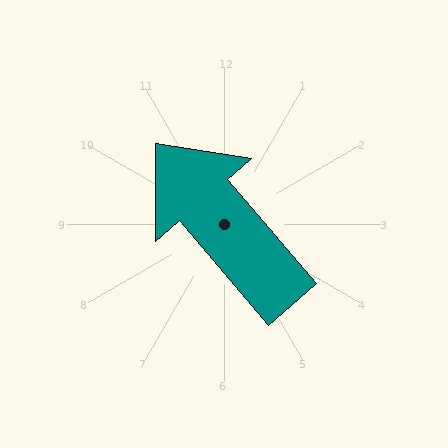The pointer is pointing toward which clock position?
Roughly 11 o'clock.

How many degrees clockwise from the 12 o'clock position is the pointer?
Approximately 319 degrees.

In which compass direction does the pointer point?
Northwest.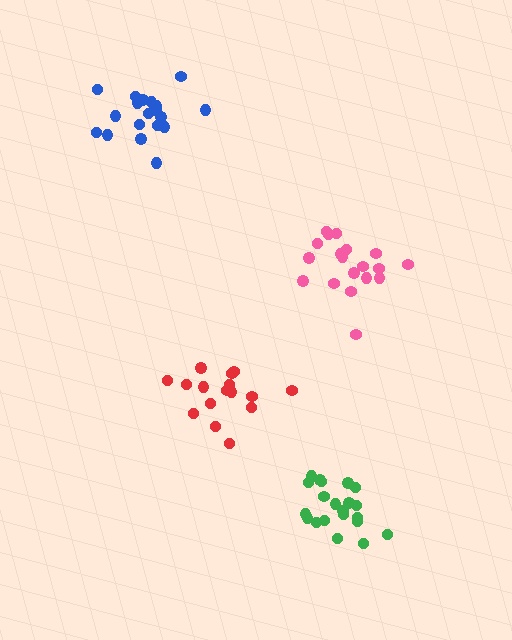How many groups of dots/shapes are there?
There are 4 groups.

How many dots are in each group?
Group 1: 21 dots, Group 2: 16 dots, Group 3: 19 dots, Group 4: 19 dots (75 total).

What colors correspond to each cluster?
The clusters are colored: green, red, blue, pink.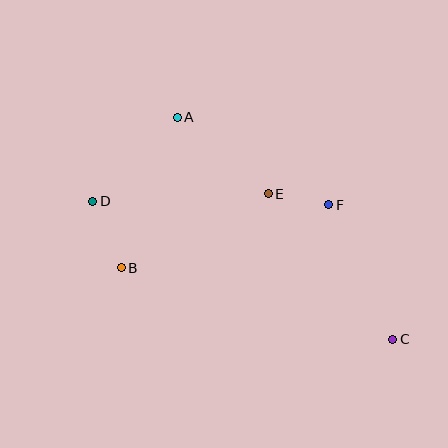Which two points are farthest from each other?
Points C and D are farthest from each other.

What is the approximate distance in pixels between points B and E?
The distance between B and E is approximately 165 pixels.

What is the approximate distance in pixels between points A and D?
The distance between A and D is approximately 119 pixels.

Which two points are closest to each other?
Points E and F are closest to each other.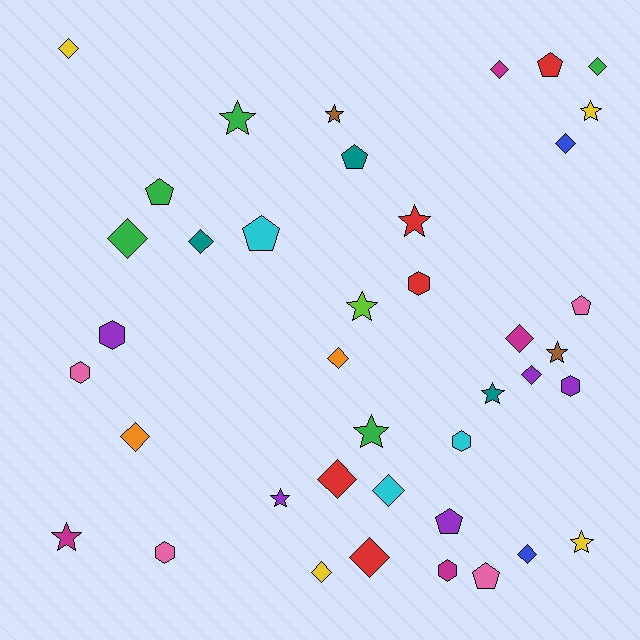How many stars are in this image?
There are 11 stars.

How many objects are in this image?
There are 40 objects.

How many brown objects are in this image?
There are 2 brown objects.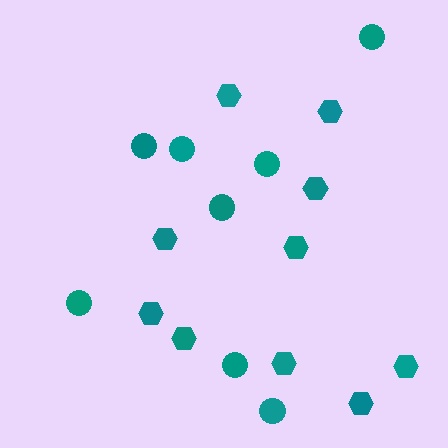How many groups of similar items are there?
There are 2 groups: one group of circles (8) and one group of hexagons (10).